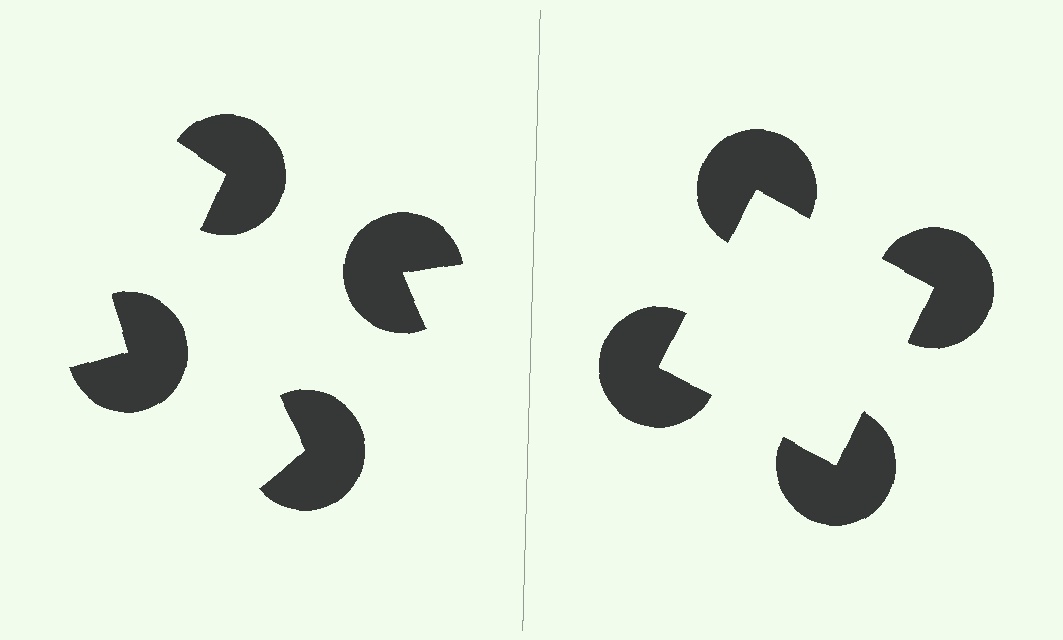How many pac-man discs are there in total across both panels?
8 — 4 on each side.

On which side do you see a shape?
An illusory square appears on the right side. On the left side the wedge cuts are rotated, so no coherent shape forms.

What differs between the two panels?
The pac-man discs are positioned identically on both sides; only the wedge orientations differ. On the right they align to a square; on the left they are misaligned.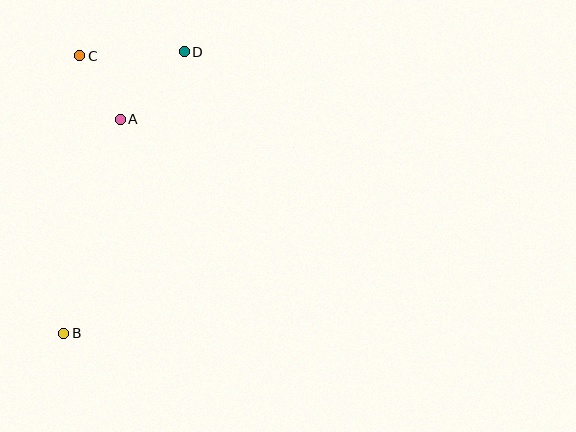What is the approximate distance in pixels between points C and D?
The distance between C and D is approximately 105 pixels.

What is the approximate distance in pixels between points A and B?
The distance between A and B is approximately 221 pixels.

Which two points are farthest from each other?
Points B and D are farthest from each other.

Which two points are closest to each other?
Points A and C are closest to each other.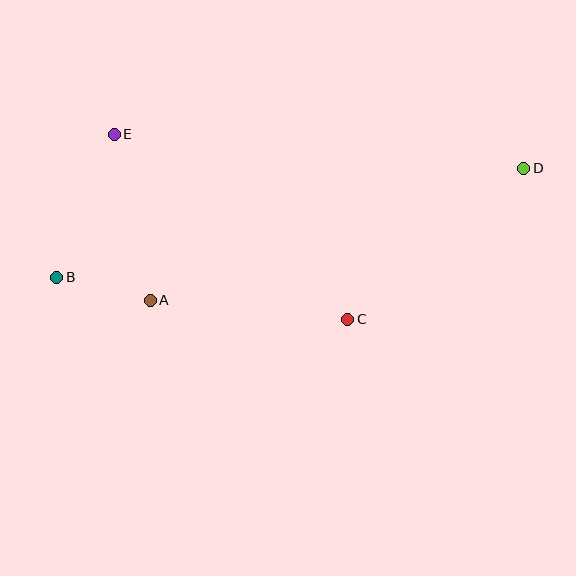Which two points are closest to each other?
Points A and B are closest to each other.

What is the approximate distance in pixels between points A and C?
The distance between A and C is approximately 198 pixels.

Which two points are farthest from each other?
Points B and D are farthest from each other.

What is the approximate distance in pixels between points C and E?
The distance between C and E is approximately 298 pixels.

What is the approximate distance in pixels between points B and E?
The distance between B and E is approximately 154 pixels.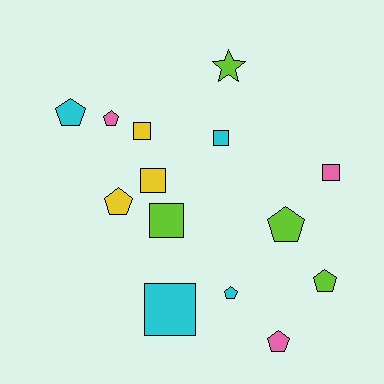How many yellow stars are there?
There are no yellow stars.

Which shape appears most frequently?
Pentagon, with 7 objects.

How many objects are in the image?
There are 14 objects.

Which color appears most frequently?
Lime, with 4 objects.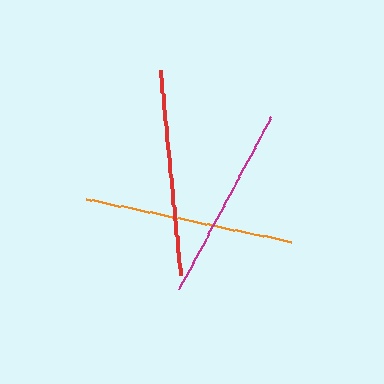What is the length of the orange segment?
The orange segment is approximately 210 pixels long.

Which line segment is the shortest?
The magenta line is the shortest at approximately 196 pixels.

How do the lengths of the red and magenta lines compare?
The red and magenta lines are approximately the same length.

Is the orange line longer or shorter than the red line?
The orange line is longer than the red line.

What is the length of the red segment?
The red segment is approximately 206 pixels long.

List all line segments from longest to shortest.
From longest to shortest: orange, red, magenta.